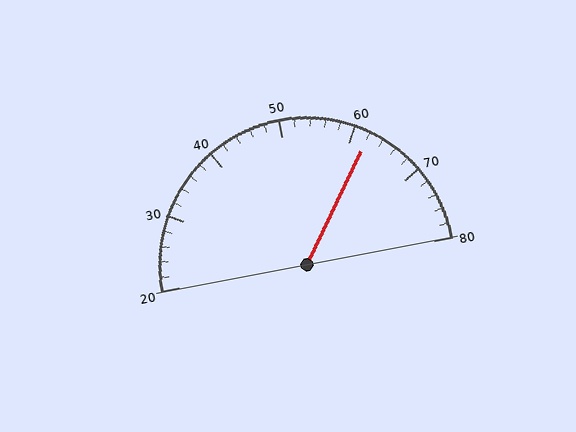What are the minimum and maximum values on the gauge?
The gauge ranges from 20 to 80.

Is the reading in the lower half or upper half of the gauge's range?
The reading is in the upper half of the range (20 to 80).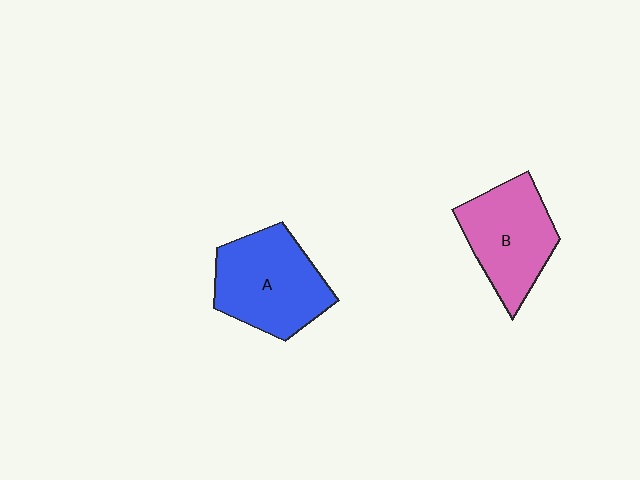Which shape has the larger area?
Shape A (blue).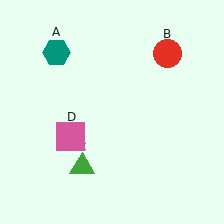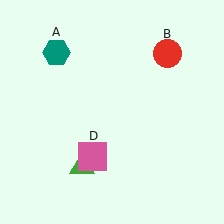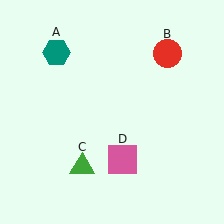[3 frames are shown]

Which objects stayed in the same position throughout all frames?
Teal hexagon (object A) and red circle (object B) and green triangle (object C) remained stationary.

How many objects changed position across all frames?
1 object changed position: pink square (object D).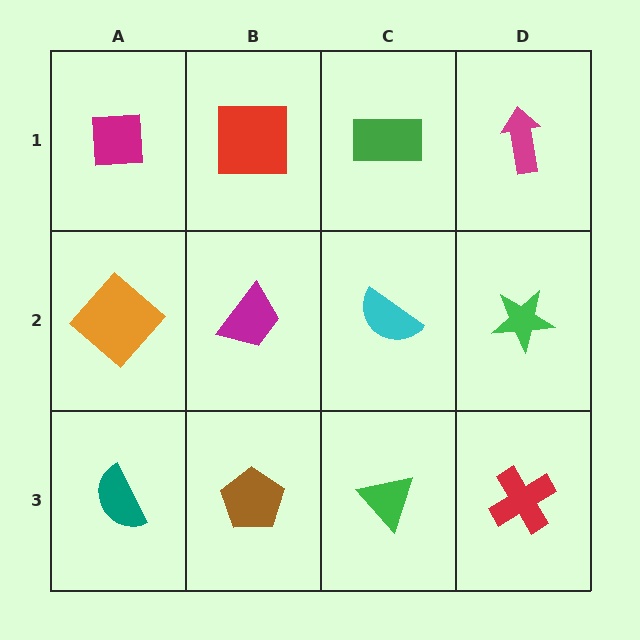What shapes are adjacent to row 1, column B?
A magenta trapezoid (row 2, column B), a magenta square (row 1, column A), a green rectangle (row 1, column C).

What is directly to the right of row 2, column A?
A magenta trapezoid.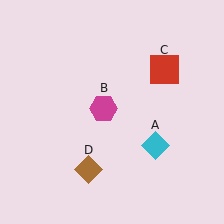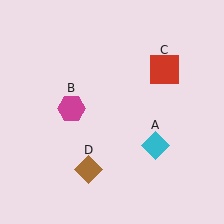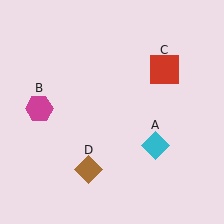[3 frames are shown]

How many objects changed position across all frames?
1 object changed position: magenta hexagon (object B).